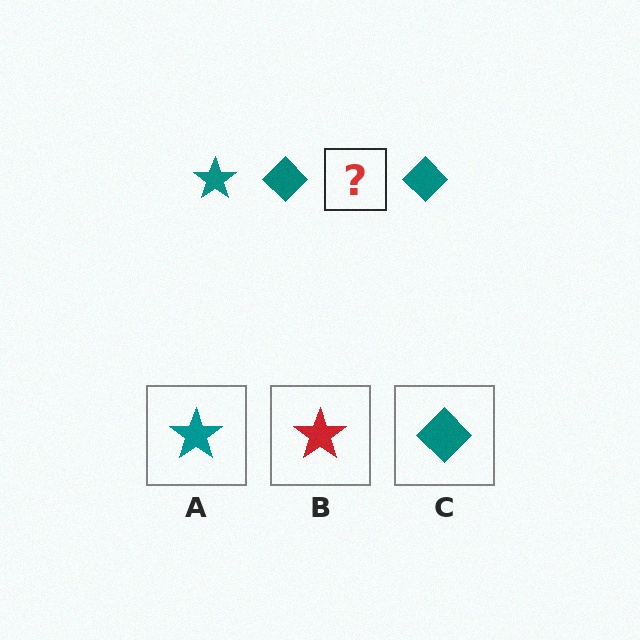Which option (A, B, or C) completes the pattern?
A.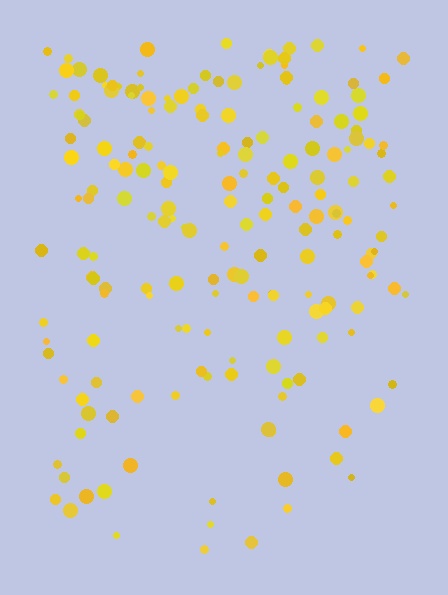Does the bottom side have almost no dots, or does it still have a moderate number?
Still a moderate number, just noticeably fewer than the top.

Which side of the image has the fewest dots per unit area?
The bottom.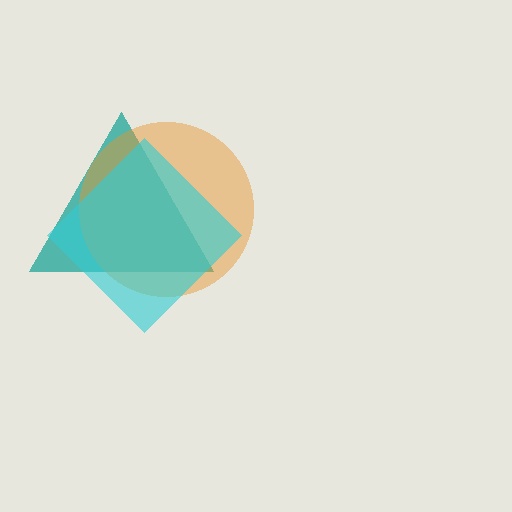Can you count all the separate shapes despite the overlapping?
Yes, there are 3 separate shapes.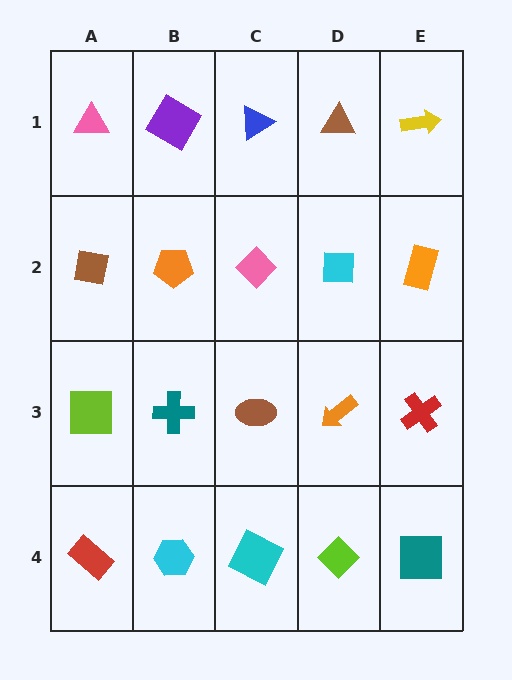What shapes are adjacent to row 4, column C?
A brown ellipse (row 3, column C), a cyan hexagon (row 4, column B), a lime diamond (row 4, column D).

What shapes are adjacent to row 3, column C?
A pink diamond (row 2, column C), a cyan square (row 4, column C), a teal cross (row 3, column B), an orange arrow (row 3, column D).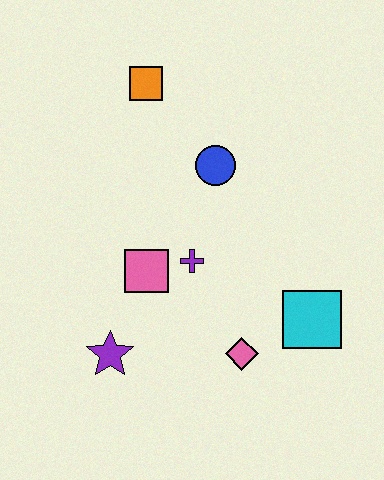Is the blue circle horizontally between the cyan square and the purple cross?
Yes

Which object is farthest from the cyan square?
The orange square is farthest from the cyan square.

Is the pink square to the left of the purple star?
No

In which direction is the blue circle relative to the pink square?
The blue circle is above the pink square.